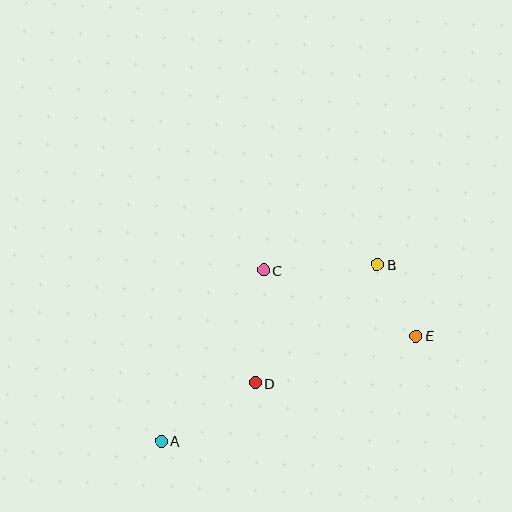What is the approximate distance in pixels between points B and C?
The distance between B and C is approximately 114 pixels.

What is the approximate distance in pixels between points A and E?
The distance between A and E is approximately 276 pixels.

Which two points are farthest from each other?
Points A and B are farthest from each other.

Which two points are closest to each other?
Points B and E are closest to each other.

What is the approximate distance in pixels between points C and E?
The distance between C and E is approximately 166 pixels.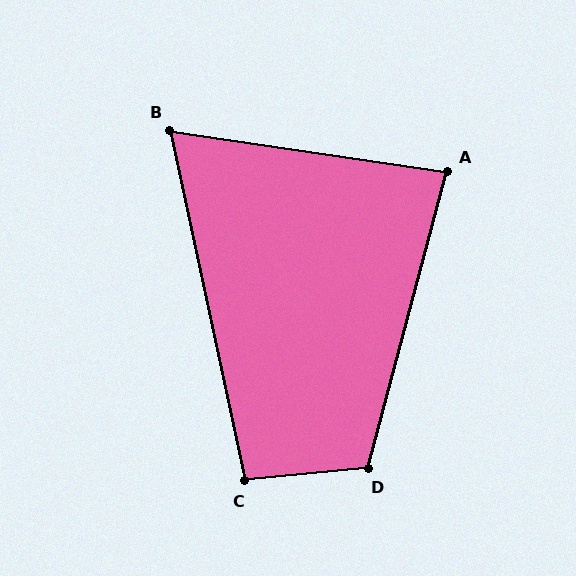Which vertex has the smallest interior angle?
B, at approximately 70 degrees.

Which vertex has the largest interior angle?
D, at approximately 110 degrees.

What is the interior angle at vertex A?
Approximately 84 degrees (acute).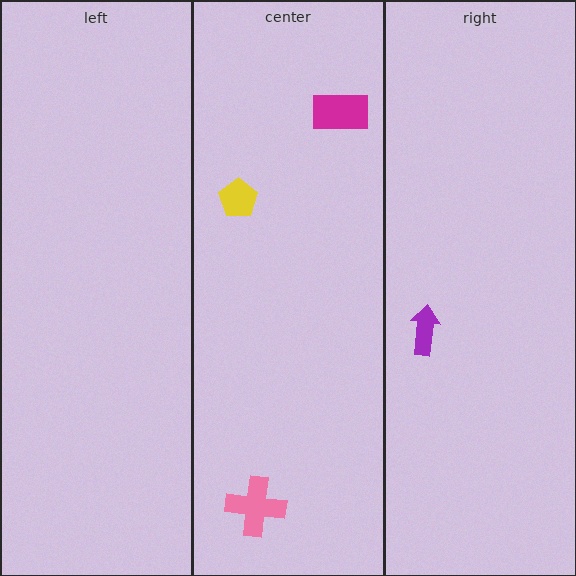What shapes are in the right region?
The purple arrow.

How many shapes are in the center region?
3.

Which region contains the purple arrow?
The right region.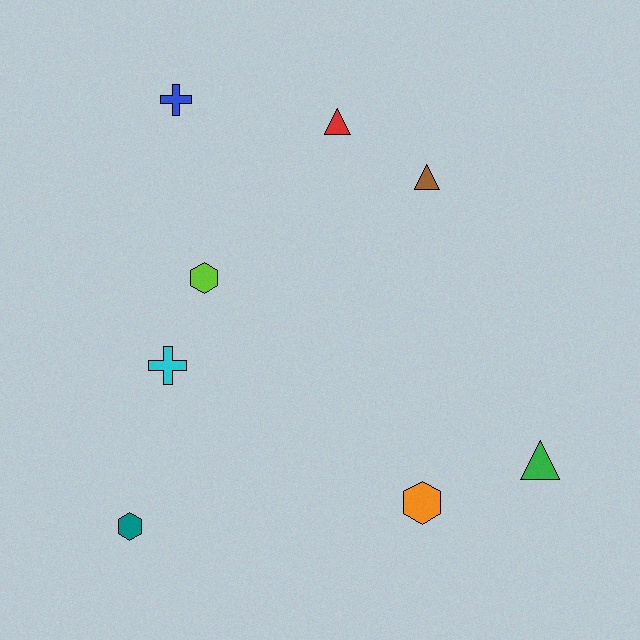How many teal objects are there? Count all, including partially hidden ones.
There is 1 teal object.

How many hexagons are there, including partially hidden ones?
There are 3 hexagons.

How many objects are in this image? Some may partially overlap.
There are 8 objects.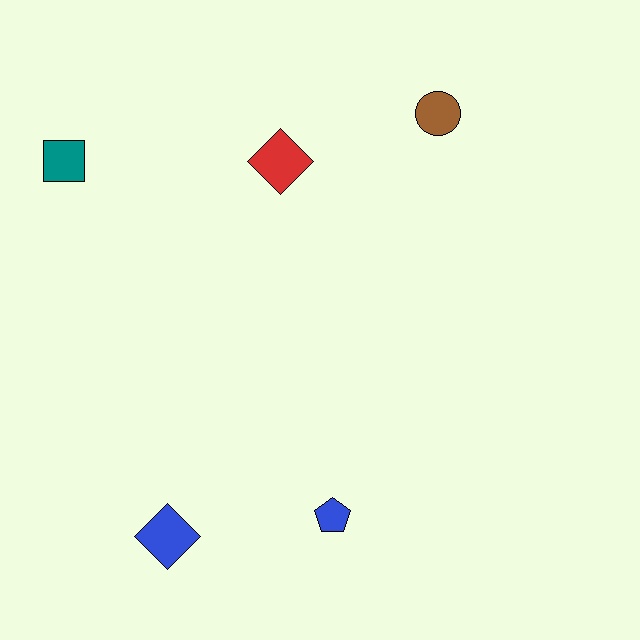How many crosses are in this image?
There are no crosses.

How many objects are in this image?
There are 5 objects.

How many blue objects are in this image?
There are 2 blue objects.